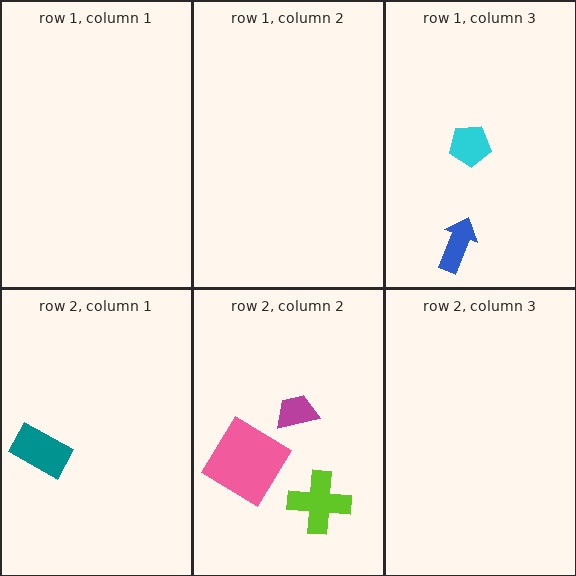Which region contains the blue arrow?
The row 1, column 3 region.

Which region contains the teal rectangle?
The row 2, column 1 region.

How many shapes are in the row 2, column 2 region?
3.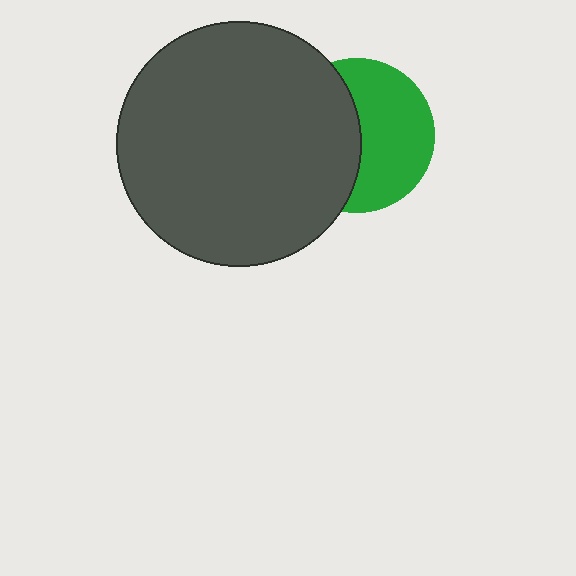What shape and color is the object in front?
The object in front is a dark gray circle.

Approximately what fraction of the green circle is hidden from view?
Roughly 47% of the green circle is hidden behind the dark gray circle.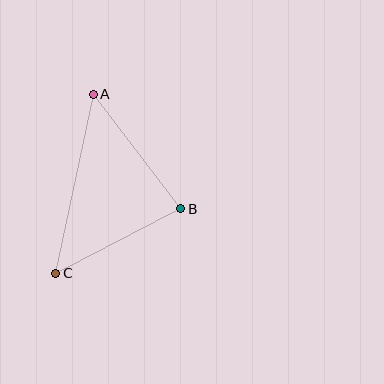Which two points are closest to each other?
Points B and C are closest to each other.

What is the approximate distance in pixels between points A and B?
The distance between A and B is approximately 144 pixels.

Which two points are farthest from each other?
Points A and C are farthest from each other.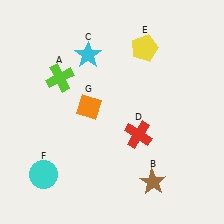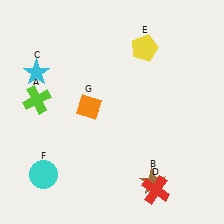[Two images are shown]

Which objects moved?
The objects that moved are: the lime cross (A), the cyan star (C), the red cross (D).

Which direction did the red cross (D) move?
The red cross (D) moved down.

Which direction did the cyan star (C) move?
The cyan star (C) moved left.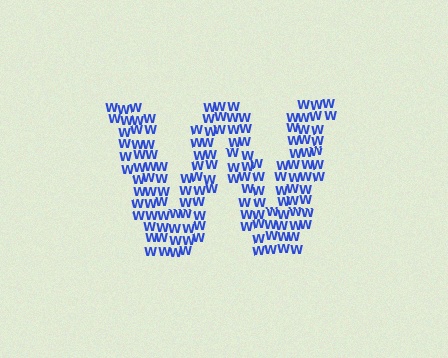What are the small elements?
The small elements are letter W's.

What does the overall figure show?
The overall figure shows the letter W.